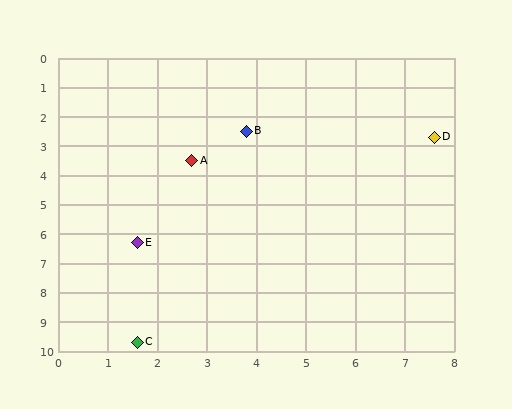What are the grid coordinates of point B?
Point B is at approximately (3.8, 2.5).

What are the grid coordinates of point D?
Point D is at approximately (7.6, 2.7).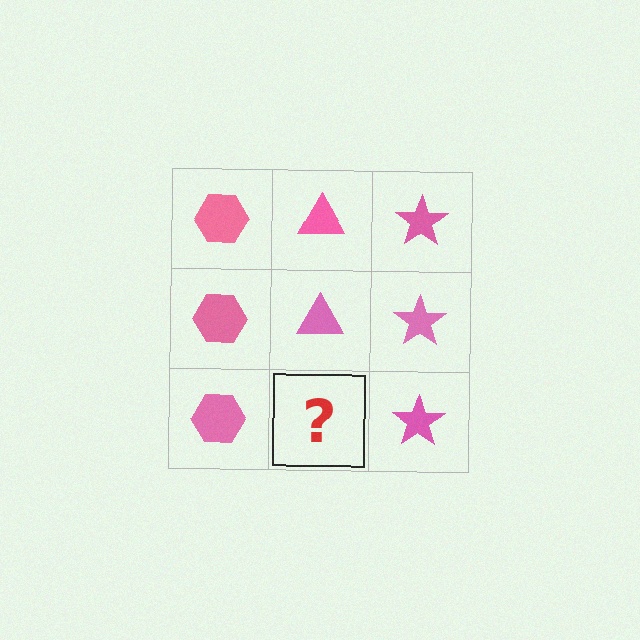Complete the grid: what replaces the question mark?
The question mark should be replaced with a pink triangle.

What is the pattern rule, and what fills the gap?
The rule is that each column has a consistent shape. The gap should be filled with a pink triangle.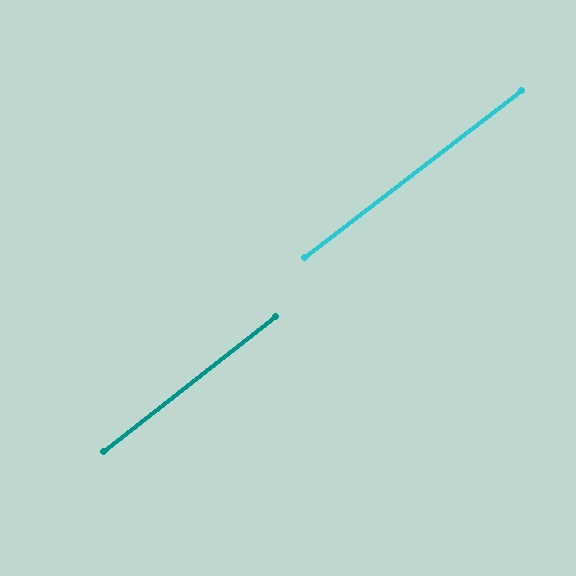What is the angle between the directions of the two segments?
Approximately 1 degree.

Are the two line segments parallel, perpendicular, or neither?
Parallel — their directions differ by only 0.6°.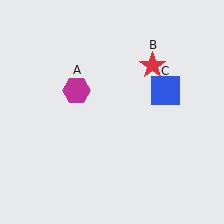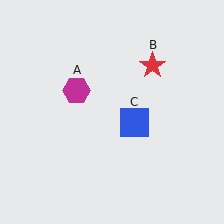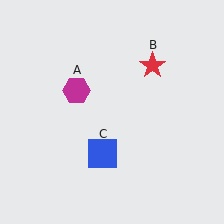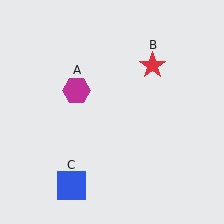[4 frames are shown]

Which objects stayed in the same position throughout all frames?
Magenta hexagon (object A) and red star (object B) remained stationary.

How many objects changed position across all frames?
1 object changed position: blue square (object C).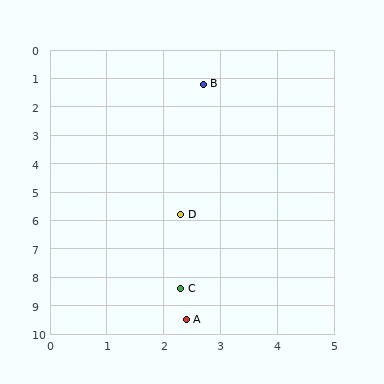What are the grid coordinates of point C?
Point C is at approximately (2.3, 8.4).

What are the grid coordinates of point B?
Point B is at approximately (2.7, 1.2).